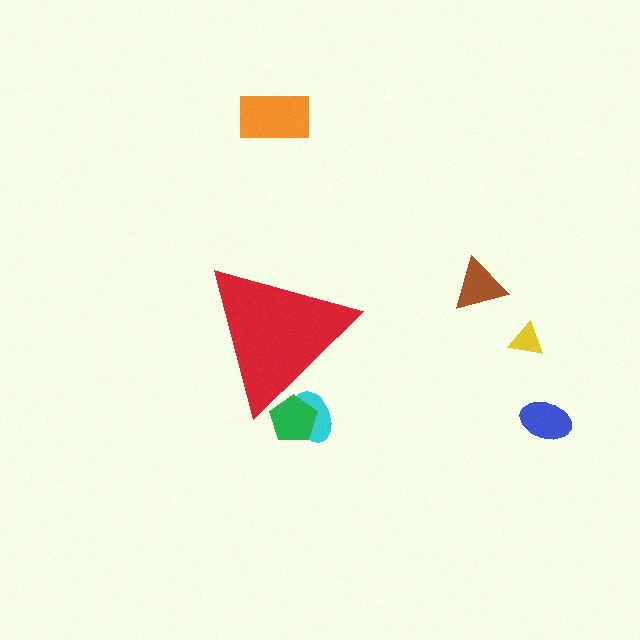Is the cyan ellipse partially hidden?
Yes, the cyan ellipse is partially hidden behind the red triangle.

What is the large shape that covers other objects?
A red triangle.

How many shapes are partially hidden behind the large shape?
2 shapes are partially hidden.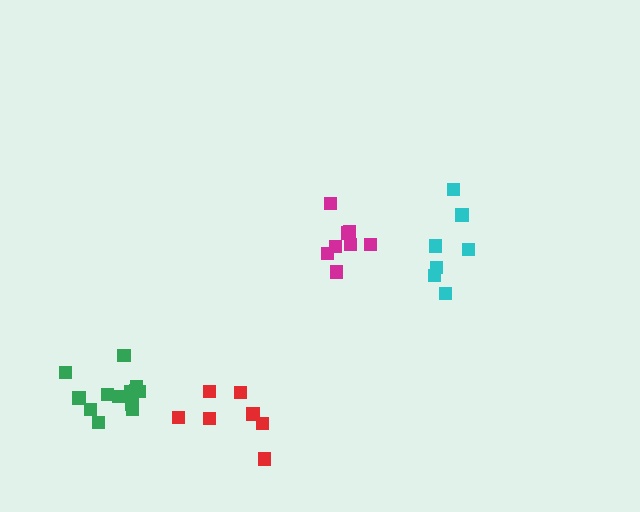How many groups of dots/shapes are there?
There are 4 groups.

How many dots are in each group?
Group 1: 7 dots, Group 2: 13 dots, Group 3: 8 dots, Group 4: 7 dots (35 total).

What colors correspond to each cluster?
The clusters are colored: red, green, magenta, cyan.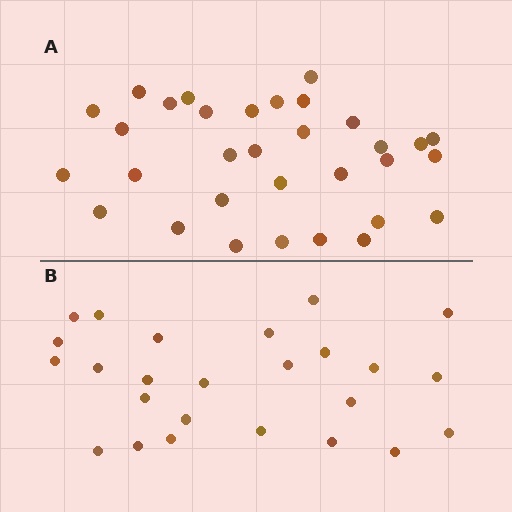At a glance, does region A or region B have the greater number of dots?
Region A (the top region) has more dots.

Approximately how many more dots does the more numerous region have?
Region A has roughly 8 or so more dots than region B.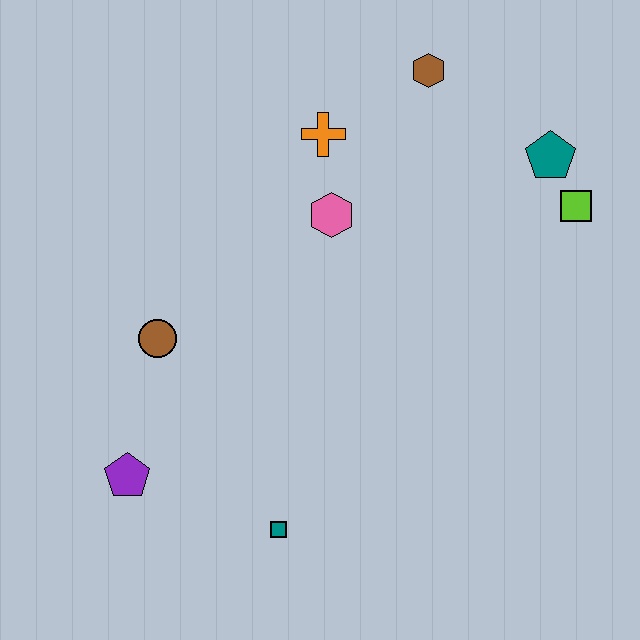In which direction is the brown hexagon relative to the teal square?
The brown hexagon is above the teal square.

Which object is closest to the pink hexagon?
The orange cross is closest to the pink hexagon.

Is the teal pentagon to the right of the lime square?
No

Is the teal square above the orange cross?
No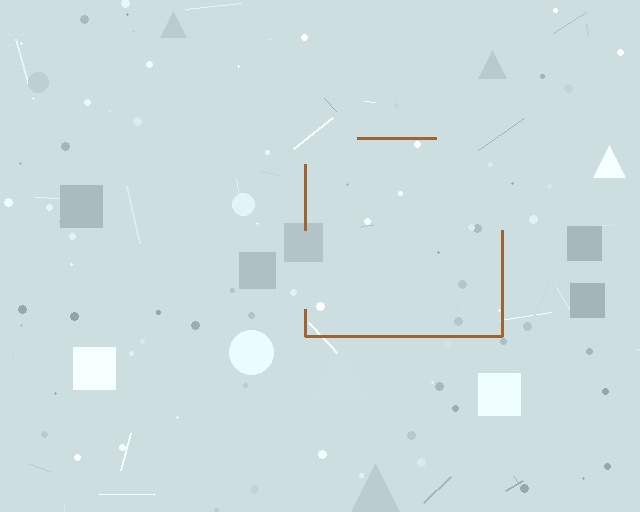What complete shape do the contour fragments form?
The contour fragments form a square.